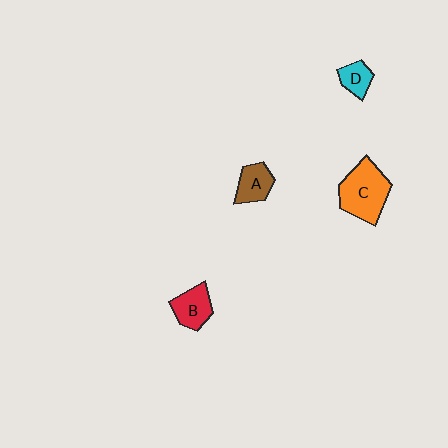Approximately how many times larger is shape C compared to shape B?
Approximately 1.8 times.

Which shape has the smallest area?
Shape D (cyan).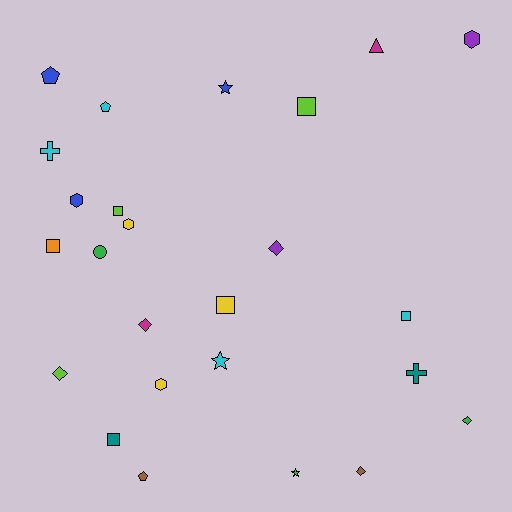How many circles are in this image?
There is 1 circle.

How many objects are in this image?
There are 25 objects.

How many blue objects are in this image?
There are 3 blue objects.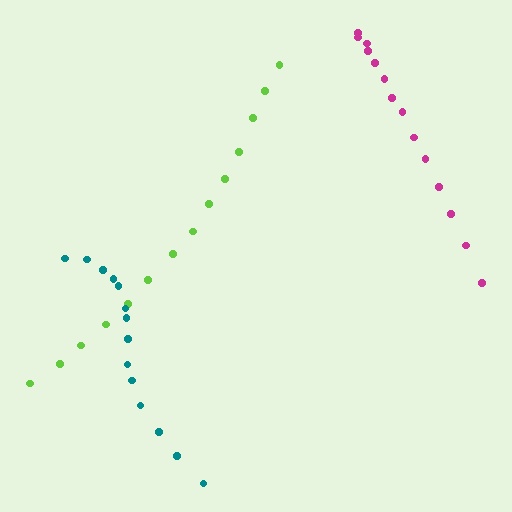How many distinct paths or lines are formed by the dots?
There are 3 distinct paths.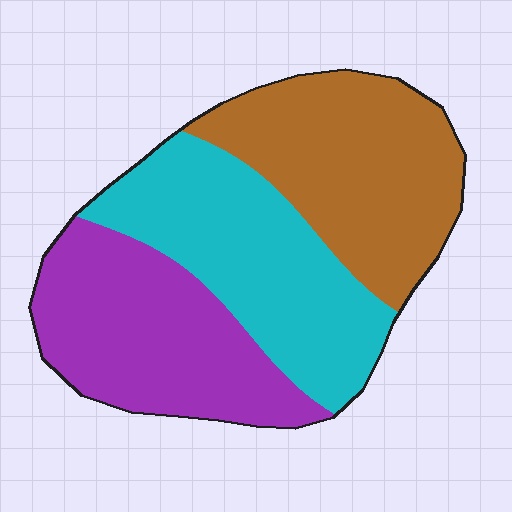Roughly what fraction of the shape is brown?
Brown covers around 35% of the shape.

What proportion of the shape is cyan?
Cyan covers about 35% of the shape.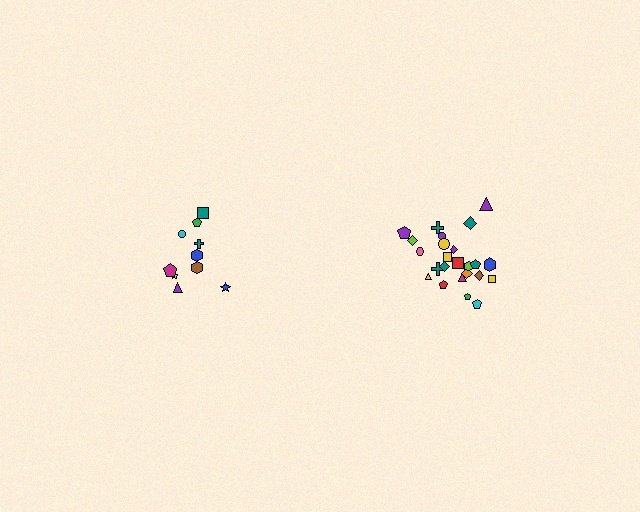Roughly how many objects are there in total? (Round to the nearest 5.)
Roughly 35 objects in total.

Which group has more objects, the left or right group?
The right group.